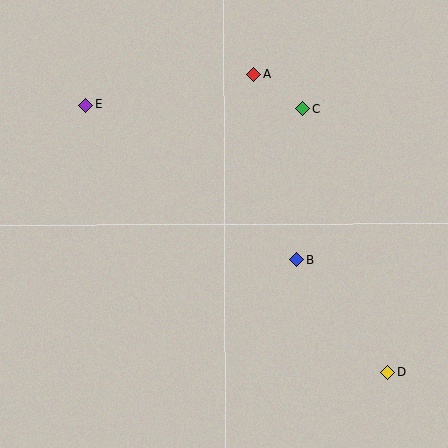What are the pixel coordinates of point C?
Point C is at (302, 108).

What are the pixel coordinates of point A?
Point A is at (254, 74).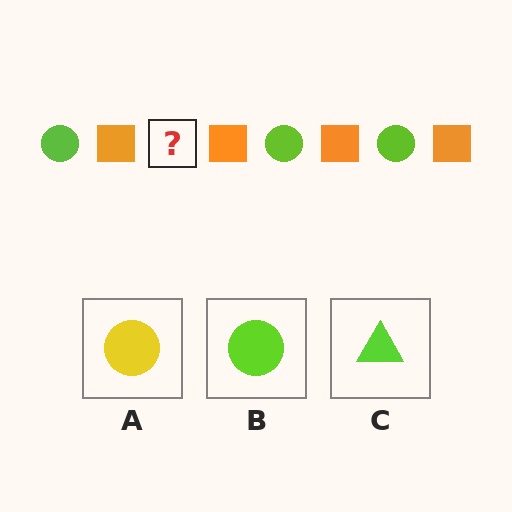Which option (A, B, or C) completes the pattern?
B.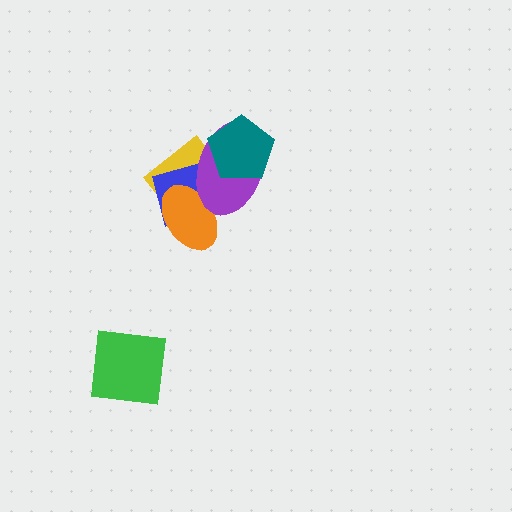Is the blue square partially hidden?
Yes, it is partially covered by another shape.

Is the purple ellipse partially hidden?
Yes, it is partially covered by another shape.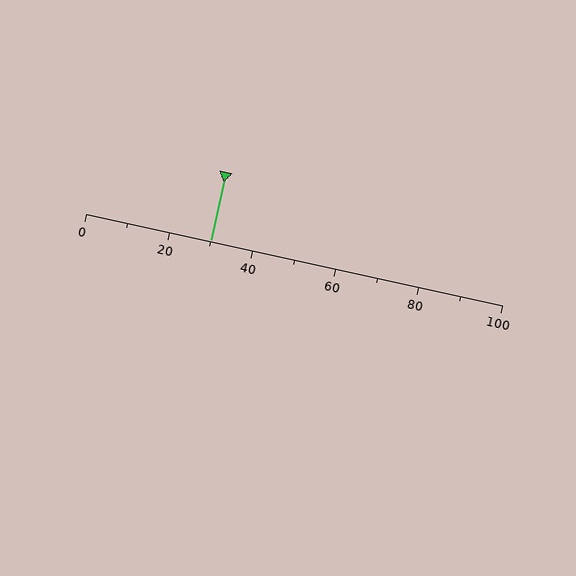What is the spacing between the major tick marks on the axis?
The major ticks are spaced 20 apart.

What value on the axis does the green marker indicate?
The marker indicates approximately 30.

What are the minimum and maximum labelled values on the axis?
The axis runs from 0 to 100.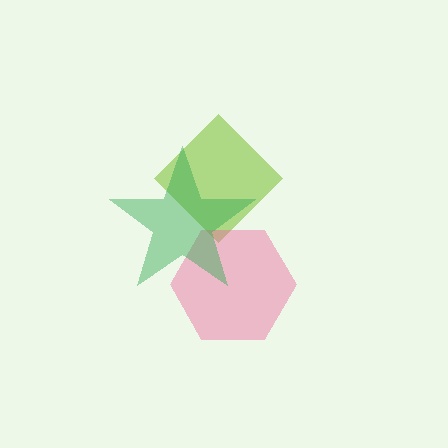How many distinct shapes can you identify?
There are 3 distinct shapes: a lime diamond, a pink hexagon, a green star.